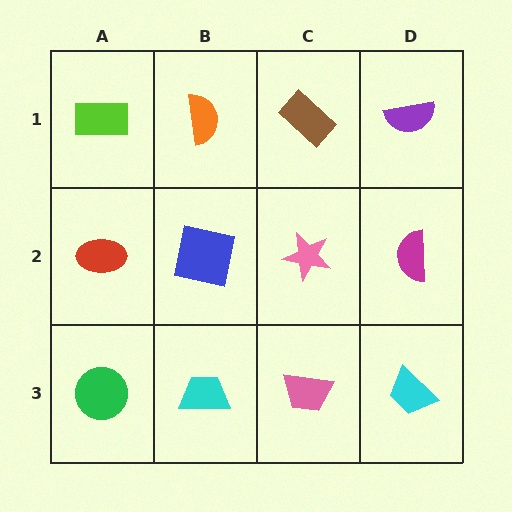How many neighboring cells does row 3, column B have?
3.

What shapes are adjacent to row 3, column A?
A red ellipse (row 2, column A), a cyan trapezoid (row 3, column B).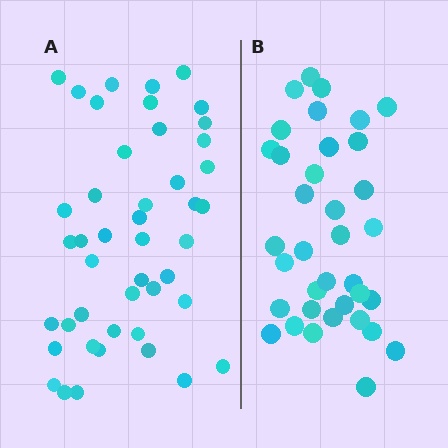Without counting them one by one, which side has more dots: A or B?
Region A (the left region) has more dots.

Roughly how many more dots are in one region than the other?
Region A has roughly 8 or so more dots than region B.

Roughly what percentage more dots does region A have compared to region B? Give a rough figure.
About 25% more.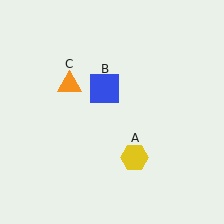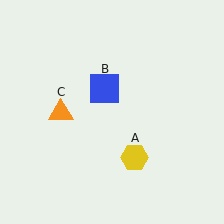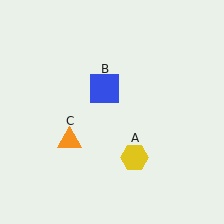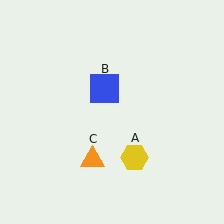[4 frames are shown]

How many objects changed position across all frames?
1 object changed position: orange triangle (object C).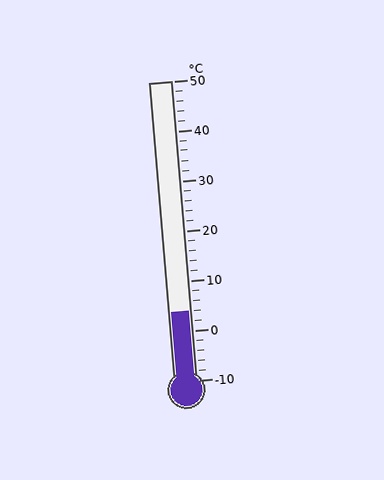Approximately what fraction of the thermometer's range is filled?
The thermometer is filled to approximately 25% of its range.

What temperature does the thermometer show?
The thermometer shows approximately 4°C.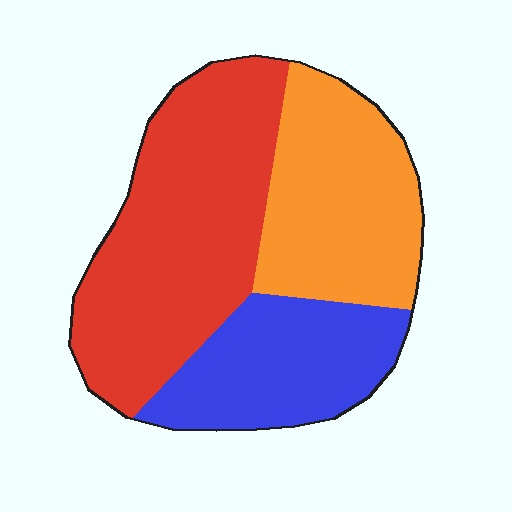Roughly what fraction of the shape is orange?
Orange takes up between a sixth and a third of the shape.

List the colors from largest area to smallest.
From largest to smallest: red, orange, blue.